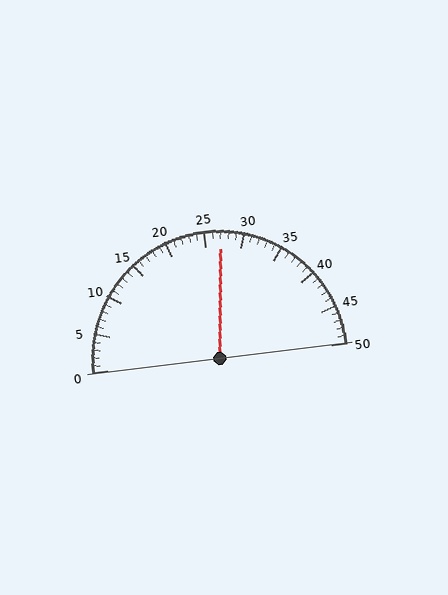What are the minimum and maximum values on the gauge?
The gauge ranges from 0 to 50.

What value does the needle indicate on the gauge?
The needle indicates approximately 27.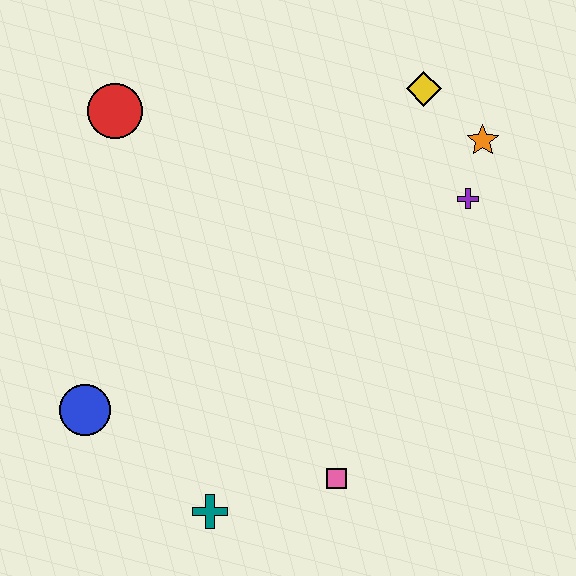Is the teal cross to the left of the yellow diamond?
Yes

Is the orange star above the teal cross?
Yes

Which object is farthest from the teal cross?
The yellow diamond is farthest from the teal cross.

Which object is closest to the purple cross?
The orange star is closest to the purple cross.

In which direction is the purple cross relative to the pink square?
The purple cross is above the pink square.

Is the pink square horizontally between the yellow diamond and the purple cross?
No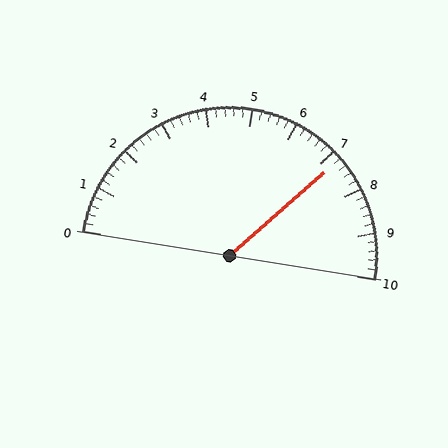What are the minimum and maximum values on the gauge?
The gauge ranges from 0 to 10.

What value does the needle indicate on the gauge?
The needle indicates approximately 7.2.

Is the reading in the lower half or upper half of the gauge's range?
The reading is in the upper half of the range (0 to 10).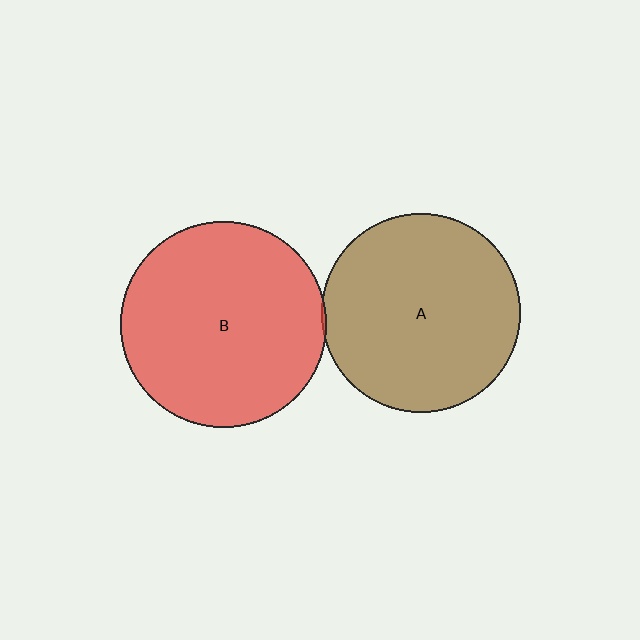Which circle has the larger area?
Circle B (red).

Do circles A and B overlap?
Yes.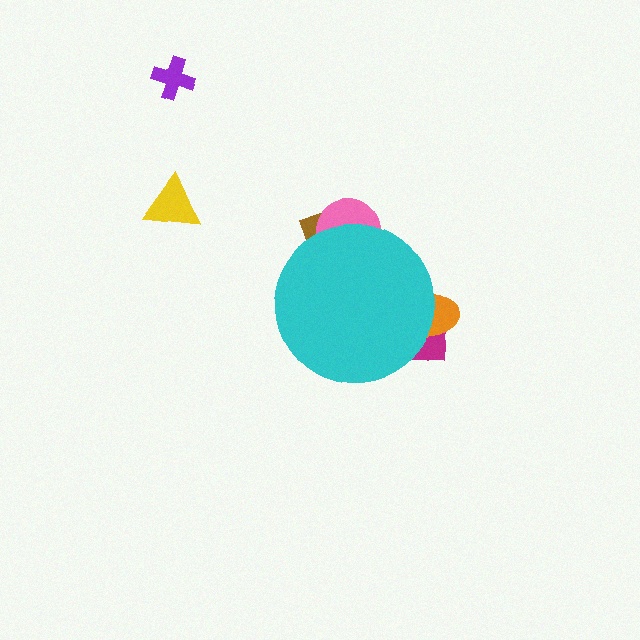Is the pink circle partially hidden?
Yes, the pink circle is partially hidden behind the cyan circle.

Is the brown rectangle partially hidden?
Yes, the brown rectangle is partially hidden behind the cyan circle.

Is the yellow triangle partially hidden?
No, the yellow triangle is fully visible.